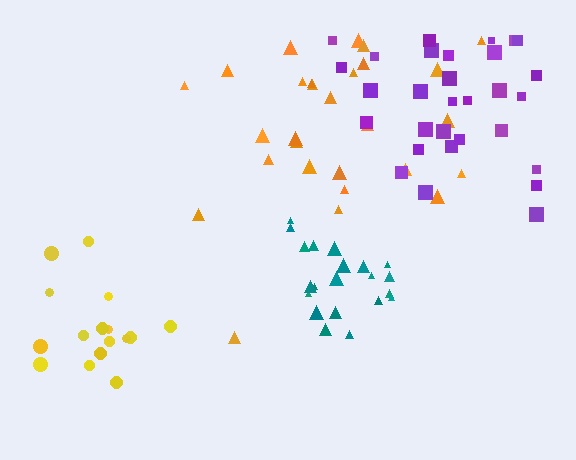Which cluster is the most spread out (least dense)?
Orange.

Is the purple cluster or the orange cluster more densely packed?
Purple.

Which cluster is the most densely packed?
Teal.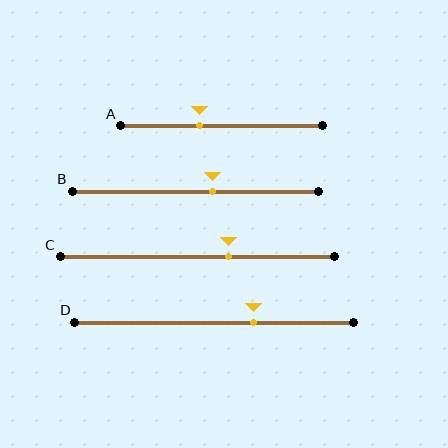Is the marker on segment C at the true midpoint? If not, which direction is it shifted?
No, the marker on segment C is shifted to the right by about 11% of the segment length.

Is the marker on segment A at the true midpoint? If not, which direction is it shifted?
No, the marker on segment A is shifted to the left by about 11% of the segment length.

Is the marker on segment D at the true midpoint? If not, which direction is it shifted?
No, the marker on segment D is shifted to the right by about 14% of the segment length.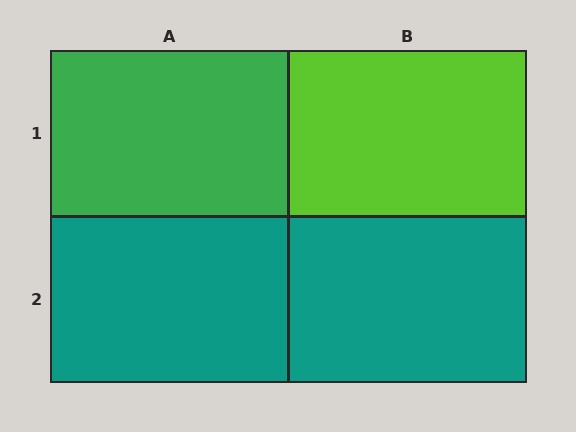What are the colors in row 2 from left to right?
Teal, teal.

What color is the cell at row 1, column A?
Green.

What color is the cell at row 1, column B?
Lime.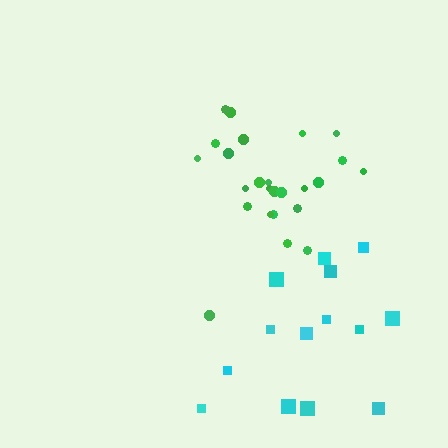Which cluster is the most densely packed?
Green.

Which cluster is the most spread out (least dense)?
Cyan.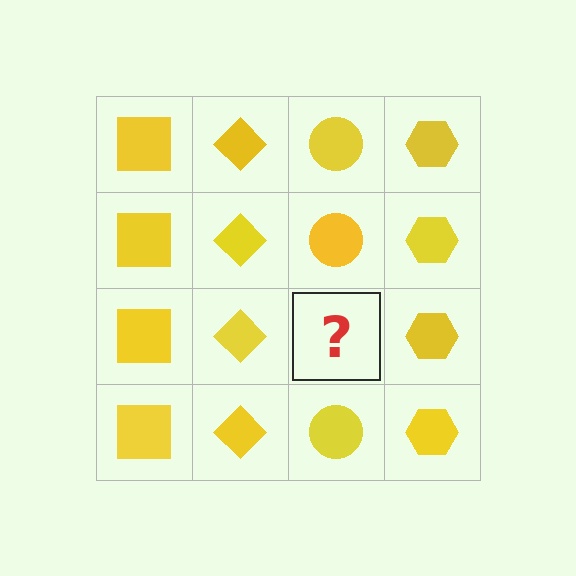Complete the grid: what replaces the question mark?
The question mark should be replaced with a yellow circle.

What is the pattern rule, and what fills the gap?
The rule is that each column has a consistent shape. The gap should be filled with a yellow circle.